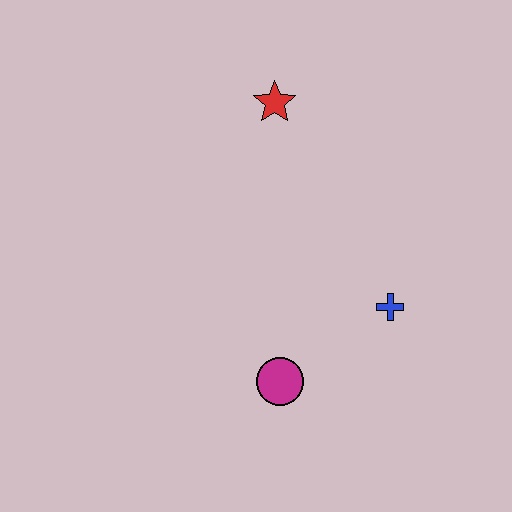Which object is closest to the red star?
The blue cross is closest to the red star.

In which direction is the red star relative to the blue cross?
The red star is above the blue cross.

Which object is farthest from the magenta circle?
The red star is farthest from the magenta circle.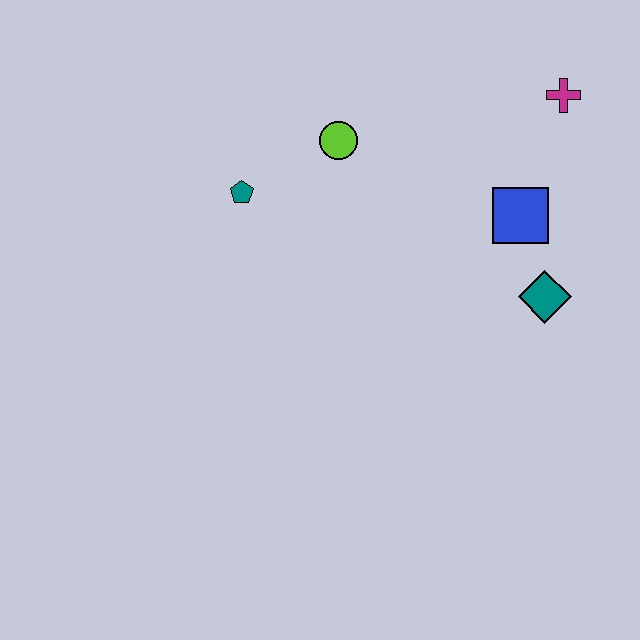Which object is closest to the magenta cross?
The blue square is closest to the magenta cross.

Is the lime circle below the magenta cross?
Yes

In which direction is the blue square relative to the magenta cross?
The blue square is below the magenta cross.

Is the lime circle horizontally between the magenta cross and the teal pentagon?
Yes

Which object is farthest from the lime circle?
The teal diamond is farthest from the lime circle.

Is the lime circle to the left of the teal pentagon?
No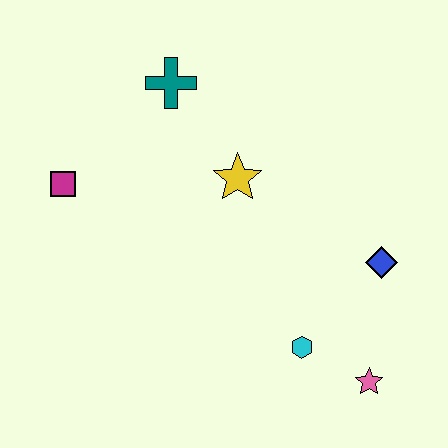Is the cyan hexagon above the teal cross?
No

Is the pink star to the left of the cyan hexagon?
No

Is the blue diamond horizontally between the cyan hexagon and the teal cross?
No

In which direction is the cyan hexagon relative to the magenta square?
The cyan hexagon is to the right of the magenta square.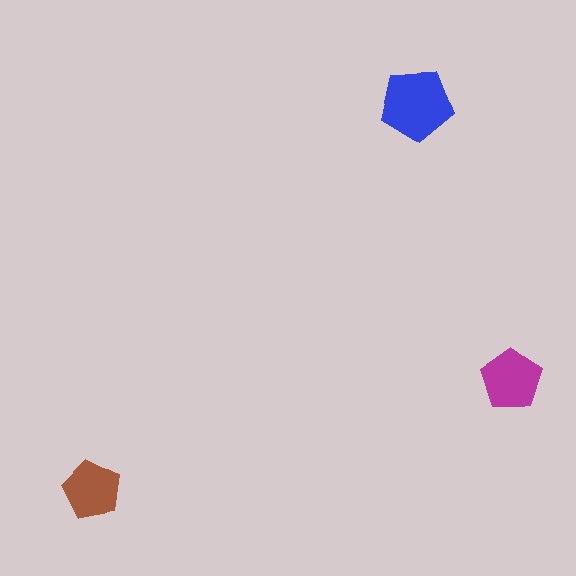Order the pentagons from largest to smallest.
the blue one, the magenta one, the brown one.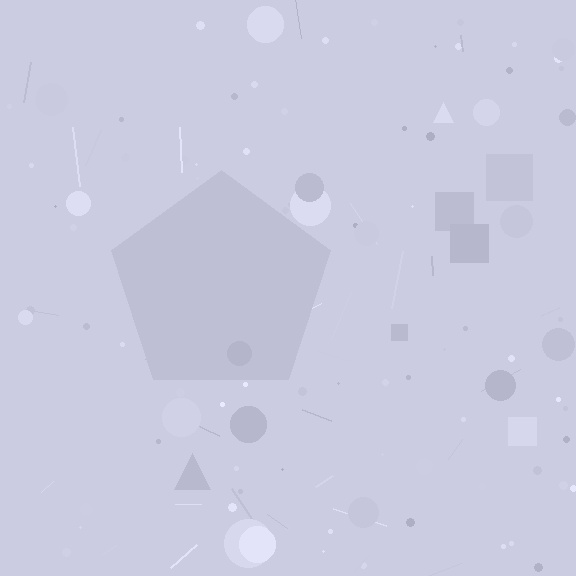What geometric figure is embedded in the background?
A pentagon is embedded in the background.